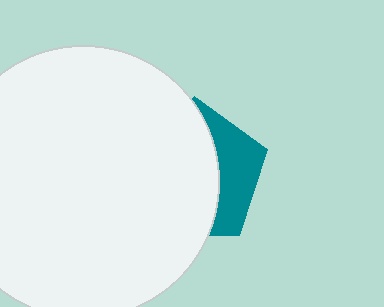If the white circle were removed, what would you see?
You would see the complete teal pentagon.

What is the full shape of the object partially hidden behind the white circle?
The partially hidden object is a teal pentagon.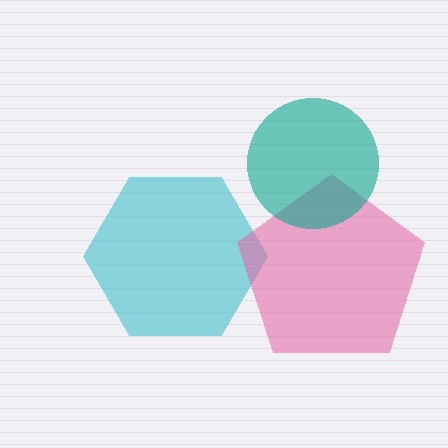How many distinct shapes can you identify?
There are 3 distinct shapes: a cyan hexagon, a pink pentagon, a teal circle.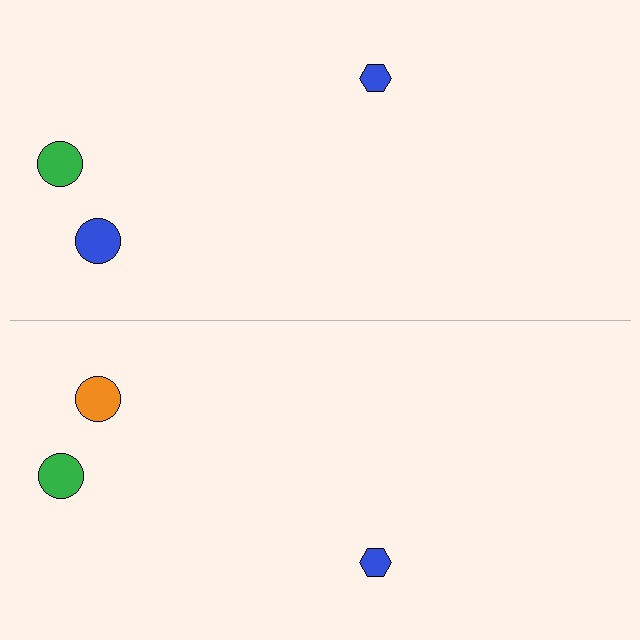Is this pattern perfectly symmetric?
No, the pattern is not perfectly symmetric. The orange circle on the bottom side breaks the symmetry — its mirror counterpart is blue.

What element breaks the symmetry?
The orange circle on the bottom side breaks the symmetry — its mirror counterpart is blue.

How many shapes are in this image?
There are 6 shapes in this image.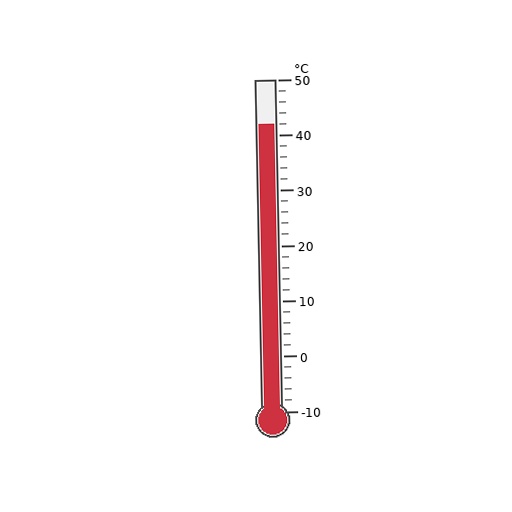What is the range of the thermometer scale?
The thermometer scale ranges from -10°C to 50°C.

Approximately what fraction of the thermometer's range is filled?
The thermometer is filled to approximately 85% of its range.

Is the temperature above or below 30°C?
The temperature is above 30°C.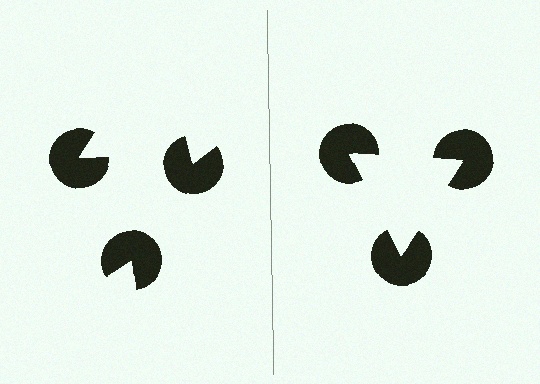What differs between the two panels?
The pac-man discs are positioned identically on both sides; only the wedge orientations differ. On the right they align to a triangle; on the left they are misaligned.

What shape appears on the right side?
An illusory triangle.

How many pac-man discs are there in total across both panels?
6 — 3 on each side.